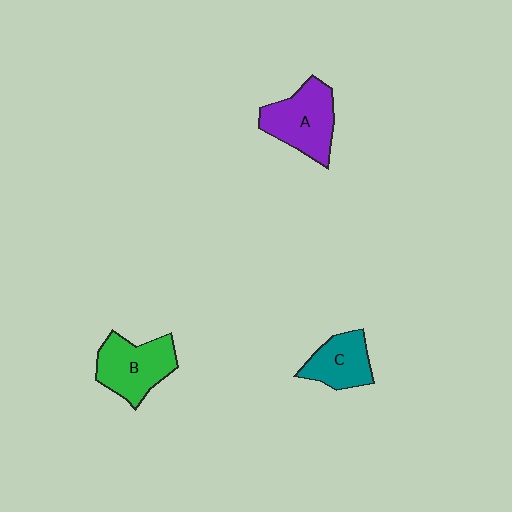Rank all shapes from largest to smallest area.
From largest to smallest: A (purple), B (green), C (teal).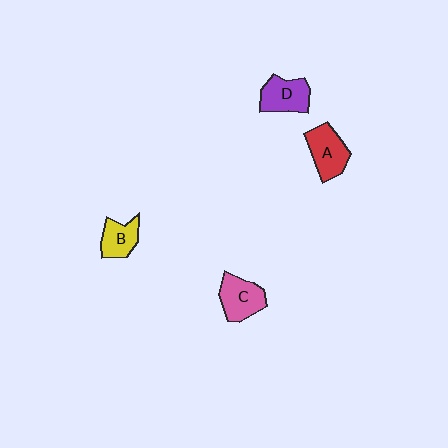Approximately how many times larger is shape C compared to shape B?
Approximately 1.3 times.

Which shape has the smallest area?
Shape B (yellow).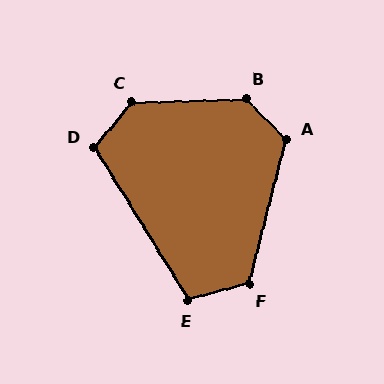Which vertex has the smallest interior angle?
E, at approximately 107 degrees.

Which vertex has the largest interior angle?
B, at approximately 132 degrees.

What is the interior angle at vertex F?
Approximately 120 degrees (obtuse).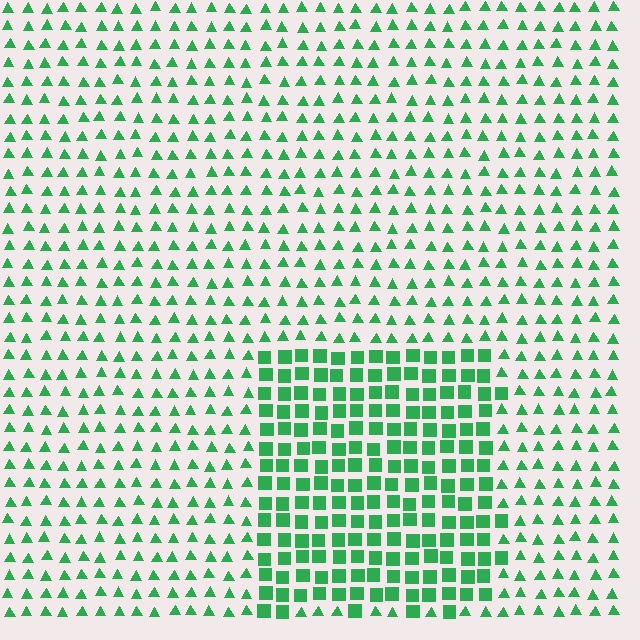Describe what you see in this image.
The image is filled with small green elements arranged in a uniform grid. A rectangle-shaped region contains squares, while the surrounding area contains triangles. The boundary is defined purely by the change in element shape.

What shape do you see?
I see a rectangle.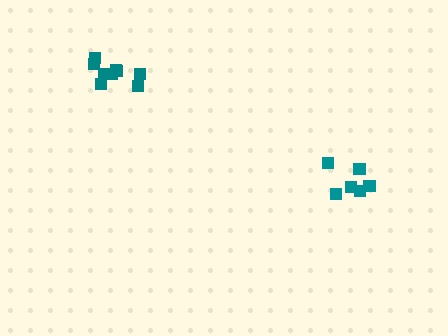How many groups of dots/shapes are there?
There are 2 groups.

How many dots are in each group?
Group 1: 6 dots, Group 2: 9 dots (15 total).